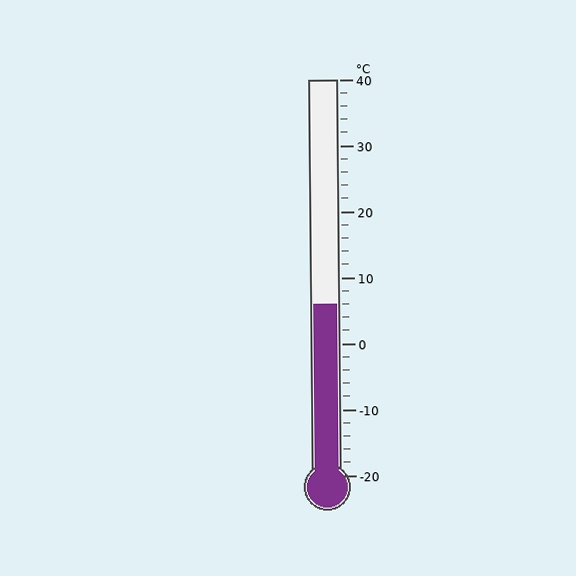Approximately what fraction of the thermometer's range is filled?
The thermometer is filled to approximately 45% of its range.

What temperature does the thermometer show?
The thermometer shows approximately 6°C.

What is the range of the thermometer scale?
The thermometer scale ranges from -20°C to 40°C.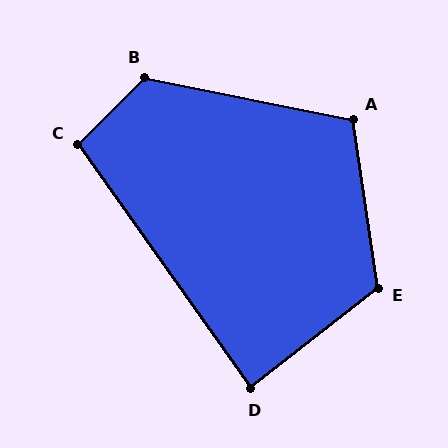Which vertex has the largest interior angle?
B, at approximately 124 degrees.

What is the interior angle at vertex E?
Approximately 120 degrees (obtuse).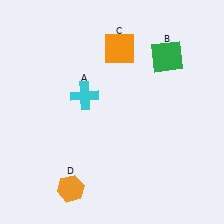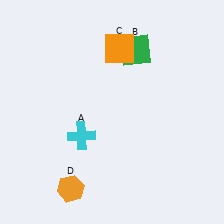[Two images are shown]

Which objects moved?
The objects that moved are: the cyan cross (A), the green square (B).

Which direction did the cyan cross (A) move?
The cyan cross (A) moved down.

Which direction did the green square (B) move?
The green square (B) moved left.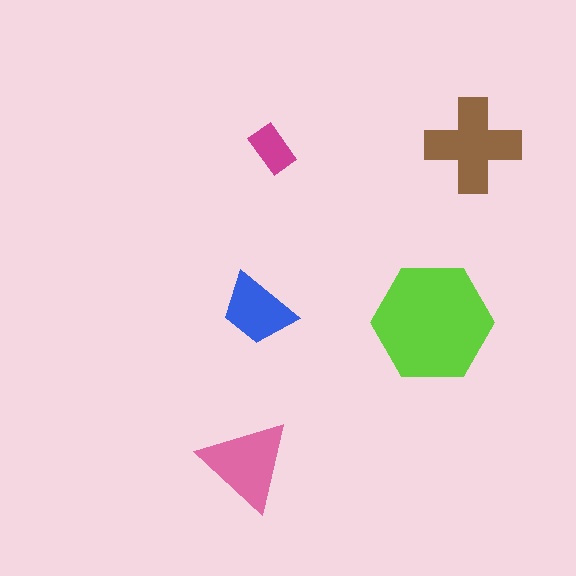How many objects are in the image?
There are 5 objects in the image.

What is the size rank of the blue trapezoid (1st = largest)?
4th.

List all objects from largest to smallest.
The lime hexagon, the brown cross, the pink triangle, the blue trapezoid, the magenta rectangle.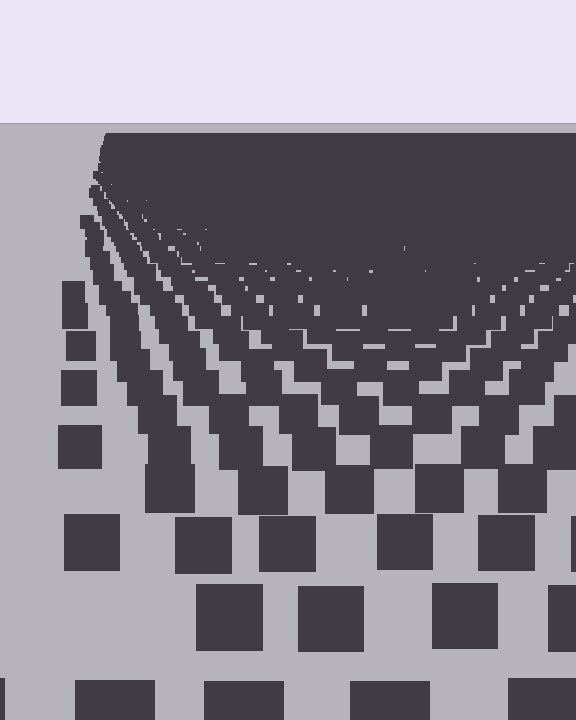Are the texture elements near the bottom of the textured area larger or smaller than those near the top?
Larger. Near the bottom, elements are closer to the viewer and appear at a bigger on-screen size.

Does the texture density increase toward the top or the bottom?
Density increases toward the top.